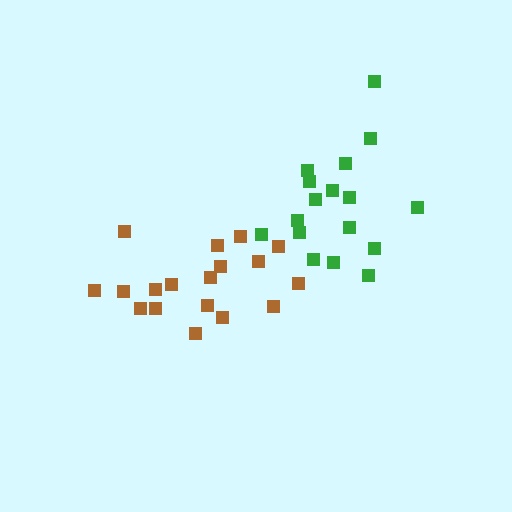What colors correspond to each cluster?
The clusters are colored: brown, green.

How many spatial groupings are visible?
There are 2 spatial groupings.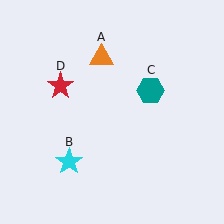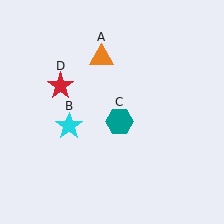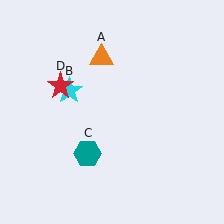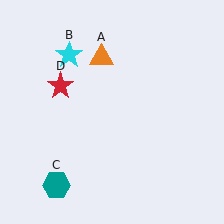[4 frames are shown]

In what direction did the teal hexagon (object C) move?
The teal hexagon (object C) moved down and to the left.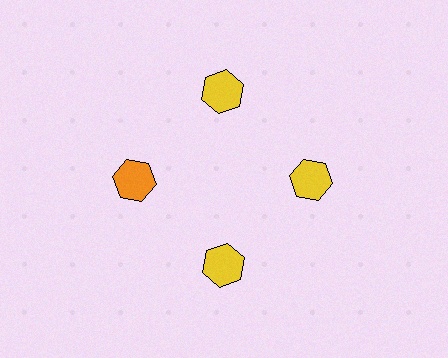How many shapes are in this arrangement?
There are 4 shapes arranged in a ring pattern.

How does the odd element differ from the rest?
It has a different color: orange instead of yellow.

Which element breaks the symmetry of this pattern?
The orange hexagon at roughly the 9 o'clock position breaks the symmetry. All other shapes are yellow hexagons.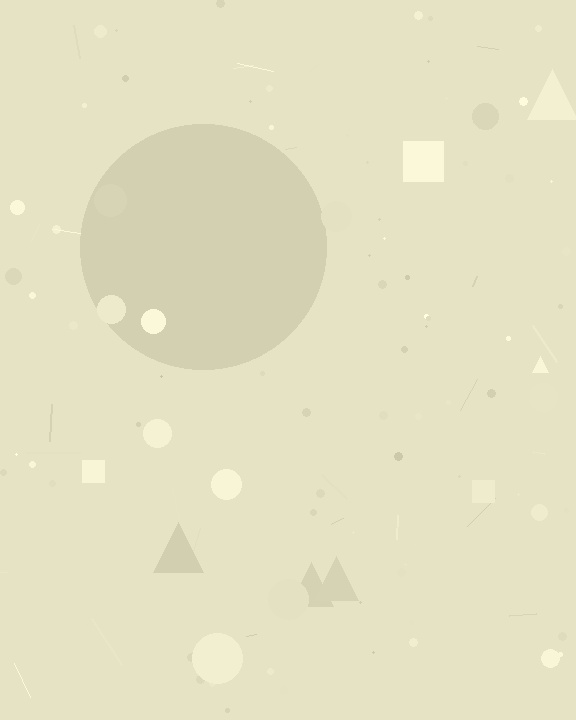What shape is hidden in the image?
A circle is hidden in the image.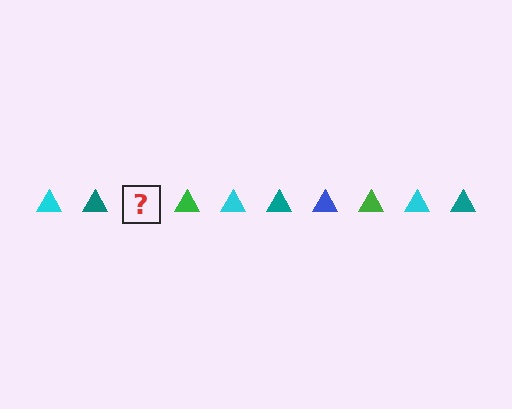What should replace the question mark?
The question mark should be replaced with a blue triangle.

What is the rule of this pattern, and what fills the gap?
The rule is that the pattern cycles through cyan, teal, blue, green triangles. The gap should be filled with a blue triangle.